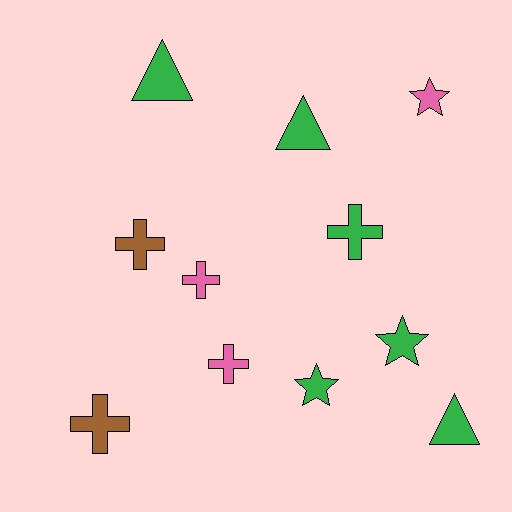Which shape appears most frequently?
Cross, with 5 objects.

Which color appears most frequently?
Green, with 6 objects.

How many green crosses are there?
There is 1 green cross.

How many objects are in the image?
There are 11 objects.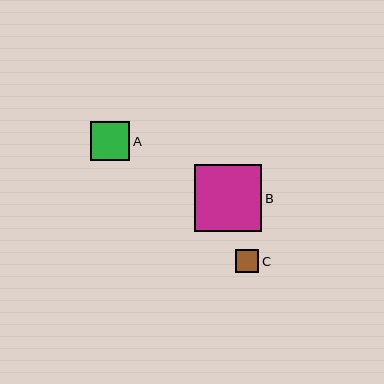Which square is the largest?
Square B is the largest with a size of approximately 67 pixels.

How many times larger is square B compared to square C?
Square B is approximately 3.0 times the size of square C.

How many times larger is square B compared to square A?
Square B is approximately 1.7 times the size of square A.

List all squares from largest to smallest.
From largest to smallest: B, A, C.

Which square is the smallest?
Square C is the smallest with a size of approximately 23 pixels.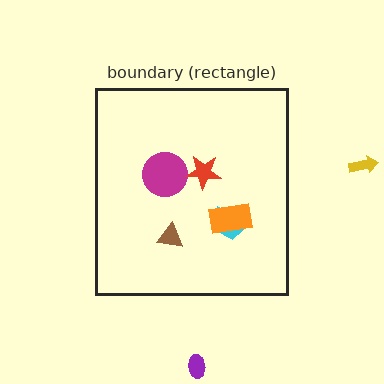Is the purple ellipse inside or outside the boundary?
Outside.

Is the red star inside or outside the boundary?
Inside.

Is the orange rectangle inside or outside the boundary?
Inside.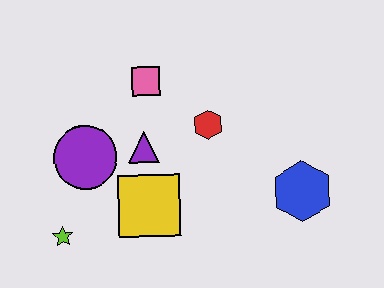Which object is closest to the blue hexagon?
The red hexagon is closest to the blue hexagon.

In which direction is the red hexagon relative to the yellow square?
The red hexagon is above the yellow square.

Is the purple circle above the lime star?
Yes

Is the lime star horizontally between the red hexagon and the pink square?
No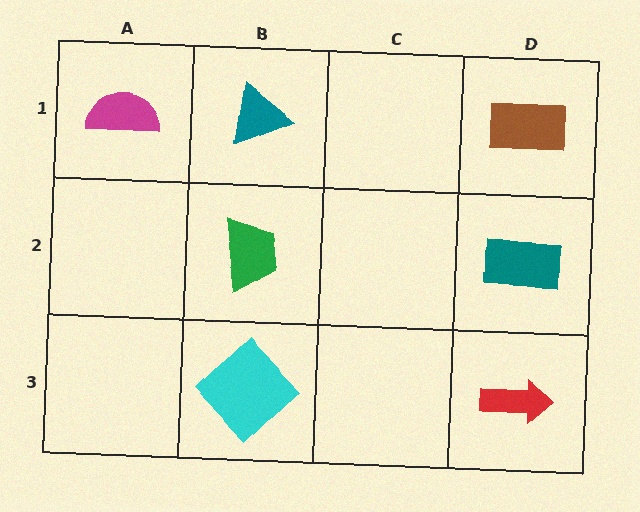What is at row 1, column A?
A magenta semicircle.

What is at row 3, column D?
A red arrow.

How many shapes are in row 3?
2 shapes.